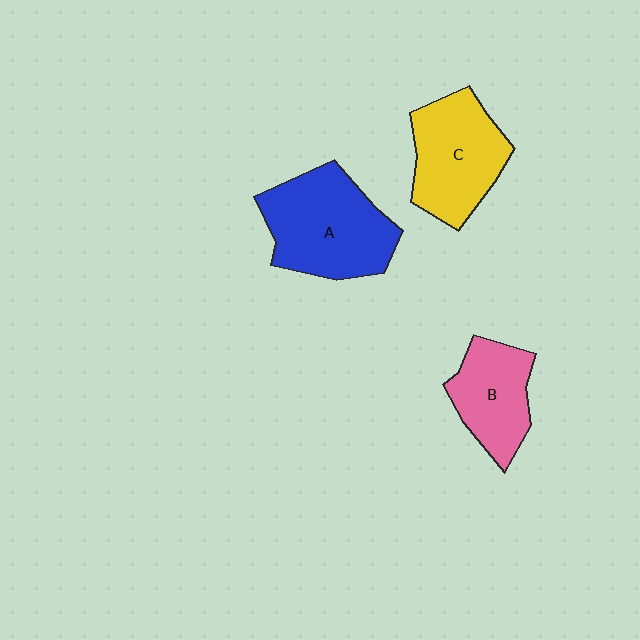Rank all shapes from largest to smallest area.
From largest to smallest: A (blue), C (yellow), B (pink).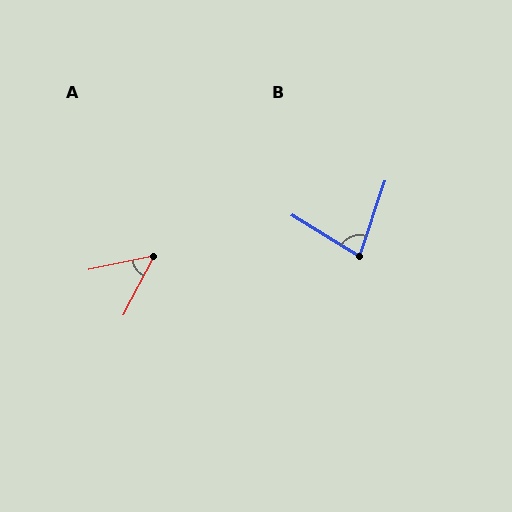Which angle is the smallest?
A, at approximately 51 degrees.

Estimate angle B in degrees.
Approximately 77 degrees.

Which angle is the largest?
B, at approximately 77 degrees.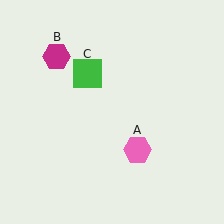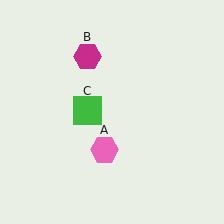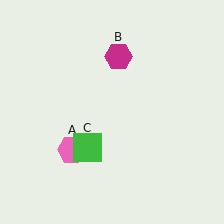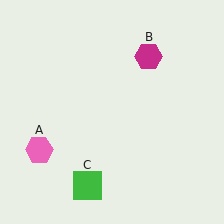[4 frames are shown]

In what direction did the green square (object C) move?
The green square (object C) moved down.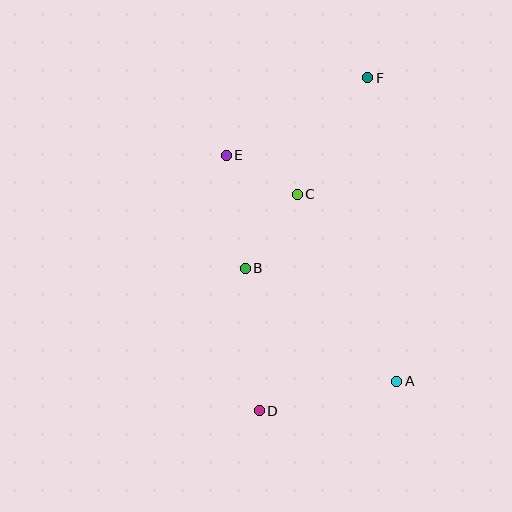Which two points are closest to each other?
Points C and E are closest to each other.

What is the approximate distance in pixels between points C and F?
The distance between C and F is approximately 136 pixels.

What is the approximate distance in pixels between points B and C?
The distance between B and C is approximately 91 pixels.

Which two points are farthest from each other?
Points D and F are farthest from each other.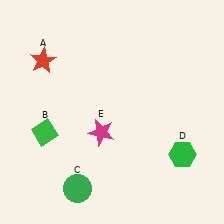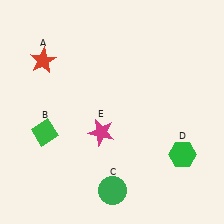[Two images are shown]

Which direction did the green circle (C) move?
The green circle (C) moved right.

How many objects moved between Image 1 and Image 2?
1 object moved between the two images.